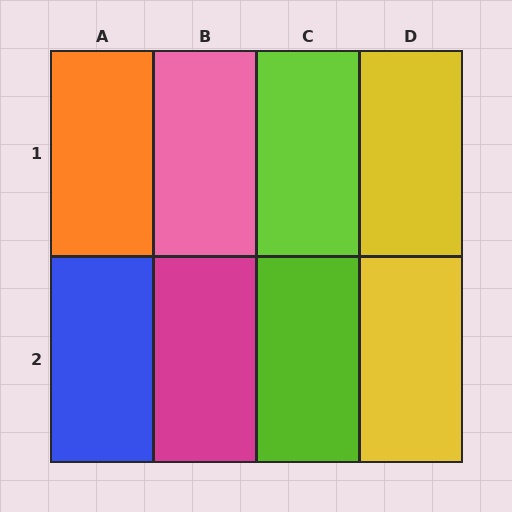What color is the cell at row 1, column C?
Lime.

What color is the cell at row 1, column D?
Yellow.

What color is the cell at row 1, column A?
Orange.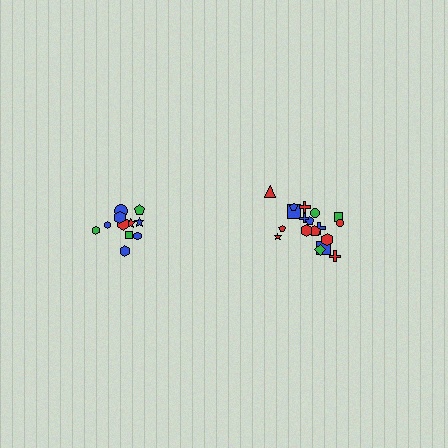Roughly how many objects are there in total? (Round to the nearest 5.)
Roughly 30 objects in total.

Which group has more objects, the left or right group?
The right group.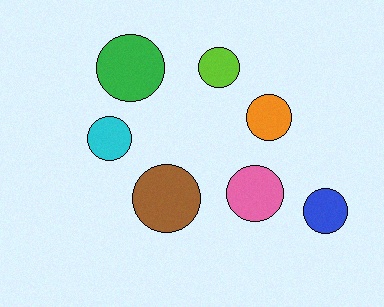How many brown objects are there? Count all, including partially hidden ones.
There is 1 brown object.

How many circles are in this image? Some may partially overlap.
There are 7 circles.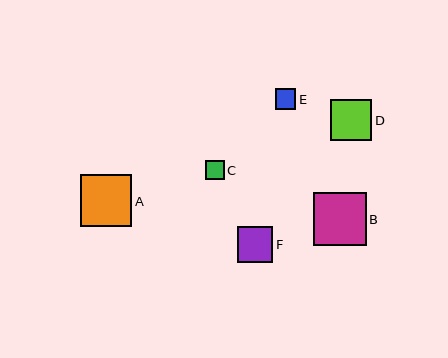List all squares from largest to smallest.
From largest to smallest: B, A, D, F, E, C.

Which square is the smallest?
Square C is the smallest with a size of approximately 18 pixels.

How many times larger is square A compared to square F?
Square A is approximately 1.5 times the size of square F.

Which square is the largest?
Square B is the largest with a size of approximately 53 pixels.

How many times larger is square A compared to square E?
Square A is approximately 2.5 times the size of square E.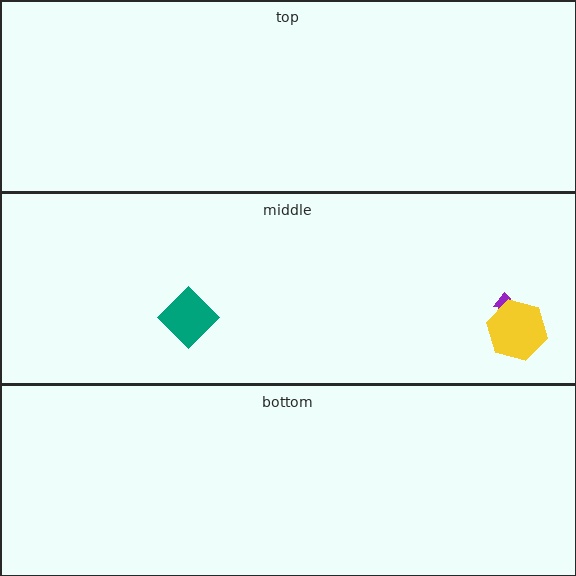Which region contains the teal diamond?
The middle region.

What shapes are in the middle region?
The purple arrow, the teal diamond, the yellow hexagon.